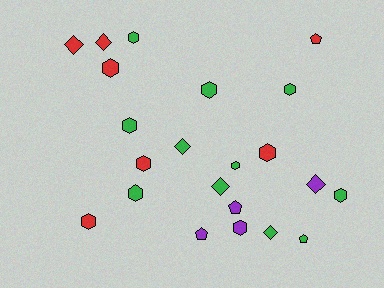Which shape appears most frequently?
Hexagon, with 12 objects.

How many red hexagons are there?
There are 4 red hexagons.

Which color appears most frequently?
Green, with 11 objects.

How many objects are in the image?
There are 22 objects.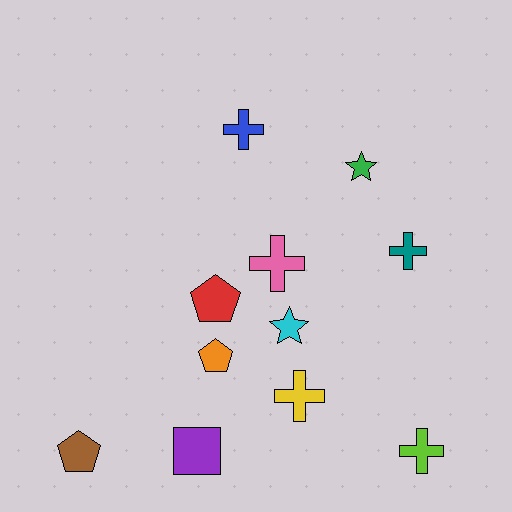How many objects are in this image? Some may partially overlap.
There are 11 objects.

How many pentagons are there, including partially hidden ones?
There are 3 pentagons.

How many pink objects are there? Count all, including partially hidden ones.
There is 1 pink object.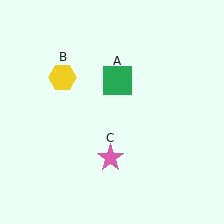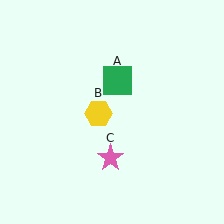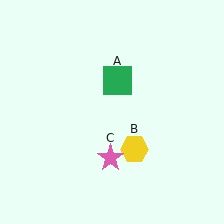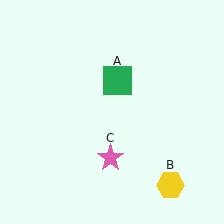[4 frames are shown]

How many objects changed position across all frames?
1 object changed position: yellow hexagon (object B).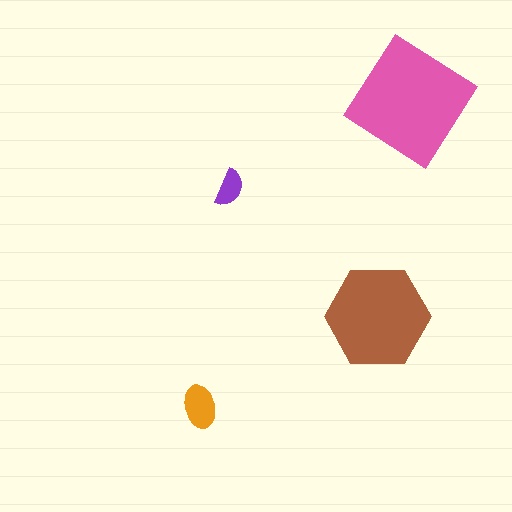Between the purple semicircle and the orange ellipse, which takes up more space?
The orange ellipse.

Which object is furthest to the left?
The orange ellipse is leftmost.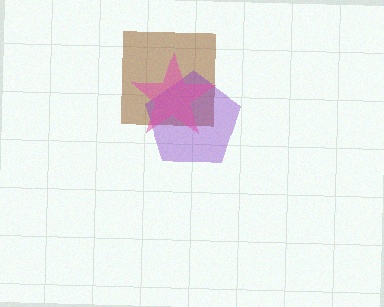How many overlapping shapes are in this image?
There are 3 overlapping shapes in the image.